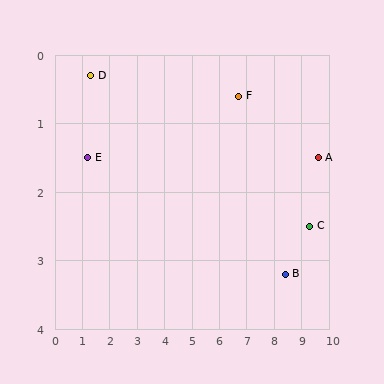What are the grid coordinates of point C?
Point C is at approximately (9.3, 2.5).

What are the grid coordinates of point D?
Point D is at approximately (1.3, 0.3).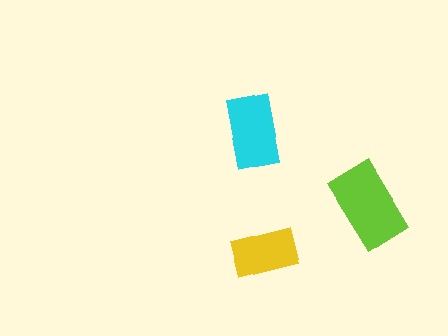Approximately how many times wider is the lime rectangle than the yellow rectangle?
About 1.5 times wider.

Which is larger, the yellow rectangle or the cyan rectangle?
The cyan one.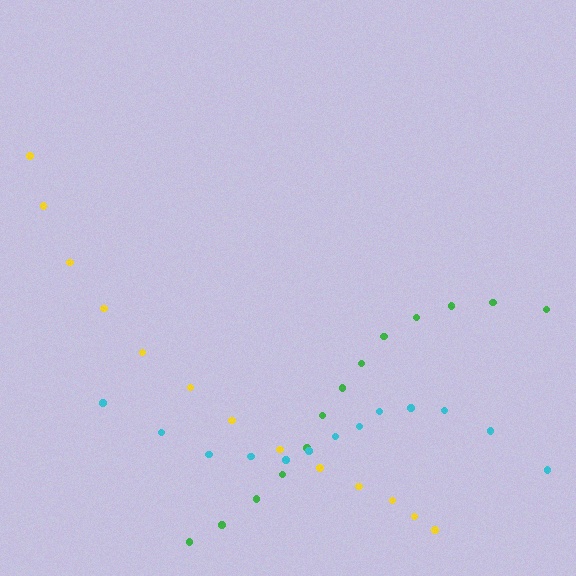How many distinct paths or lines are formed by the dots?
There are 3 distinct paths.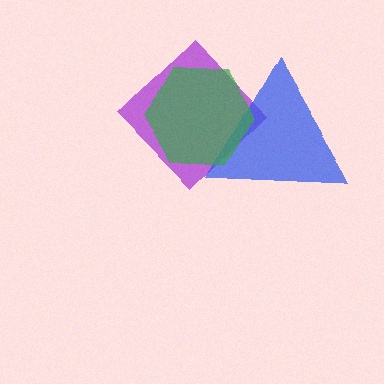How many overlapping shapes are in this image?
There are 3 overlapping shapes in the image.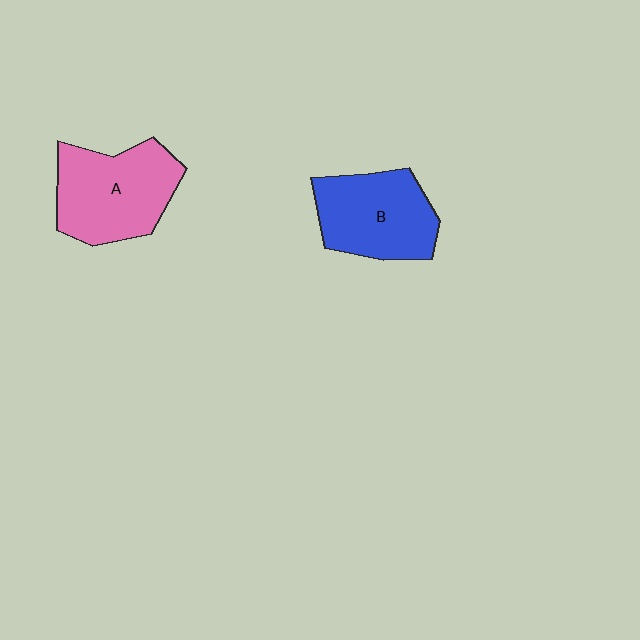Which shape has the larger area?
Shape A (pink).